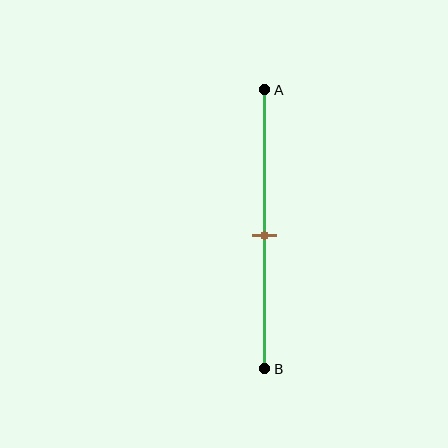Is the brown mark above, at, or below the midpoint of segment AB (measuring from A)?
The brown mark is approximately at the midpoint of segment AB.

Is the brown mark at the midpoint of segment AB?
Yes, the mark is approximately at the midpoint.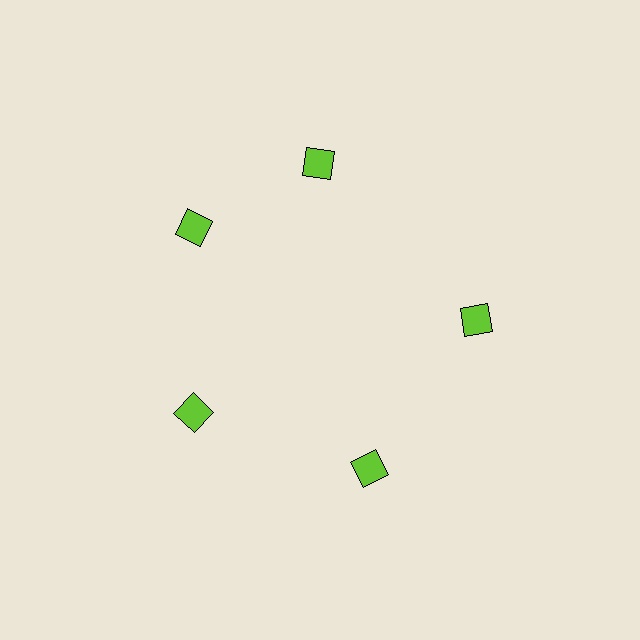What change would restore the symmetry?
The symmetry would be restored by rotating it back into even spacing with its neighbors so that all 5 squares sit at equal angles and equal distance from the center.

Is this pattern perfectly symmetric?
No. The 5 lime squares are arranged in a ring, but one element near the 1 o'clock position is rotated out of alignment along the ring, breaking the 5-fold rotational symmetry.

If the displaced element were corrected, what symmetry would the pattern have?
It would have 5-fold rotational symmetry — the pattern would map onto itself every 72 degrees.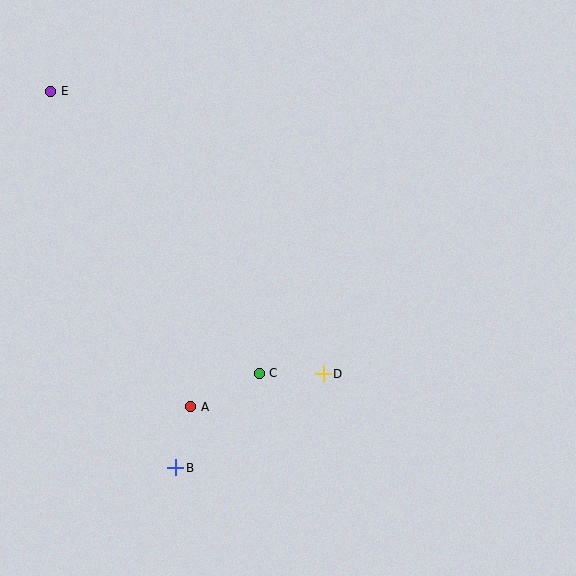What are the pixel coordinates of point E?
Point E is at (51, 91).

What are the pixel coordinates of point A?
Point A is at (191, 407).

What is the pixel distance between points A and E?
The distance between A and E is 345 pixels.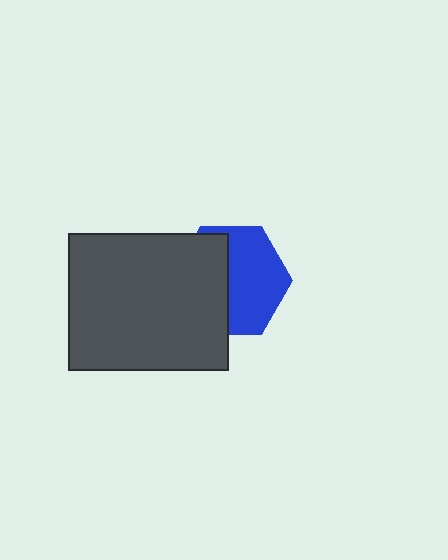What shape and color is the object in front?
The object in front is a dark gray rectangle.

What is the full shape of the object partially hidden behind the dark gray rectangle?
The partially hidden object is a blue hexagon.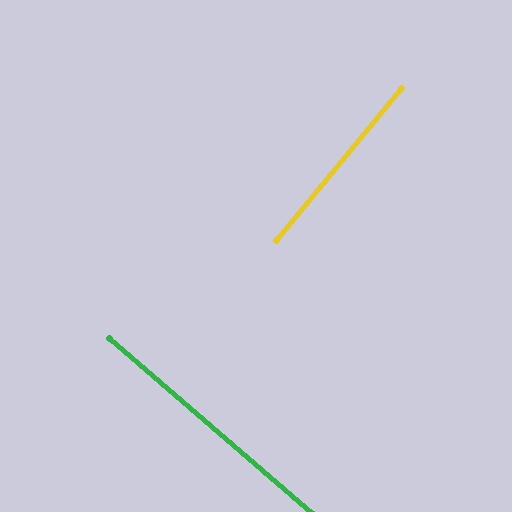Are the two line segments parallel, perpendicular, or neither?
Perpendicular — they meet at approximately 89°.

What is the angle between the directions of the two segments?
Approximately 89 degrees.